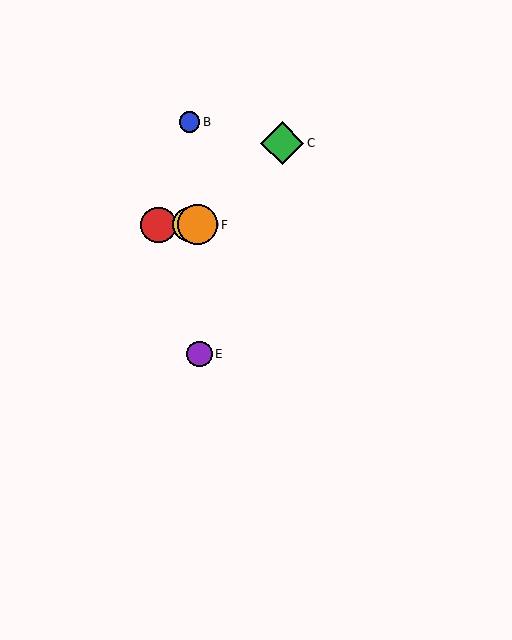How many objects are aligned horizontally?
3 objects (A, D, F) are aligned horizontally.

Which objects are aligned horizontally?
Objects A, D, F are aligned horizontally.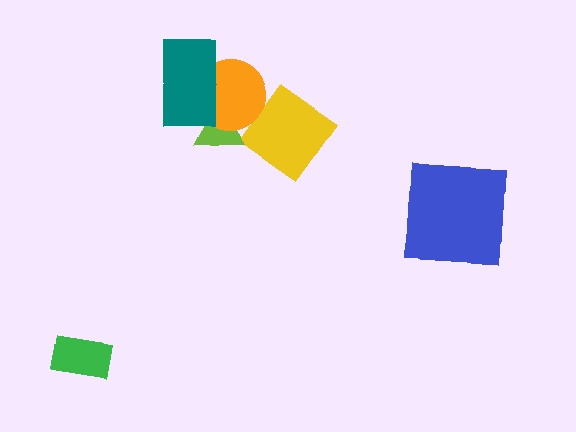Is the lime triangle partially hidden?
Yes, it is partially covered by another shape.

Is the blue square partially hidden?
No, no other shape covers it.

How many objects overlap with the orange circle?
2 objects overlap with the orange circle.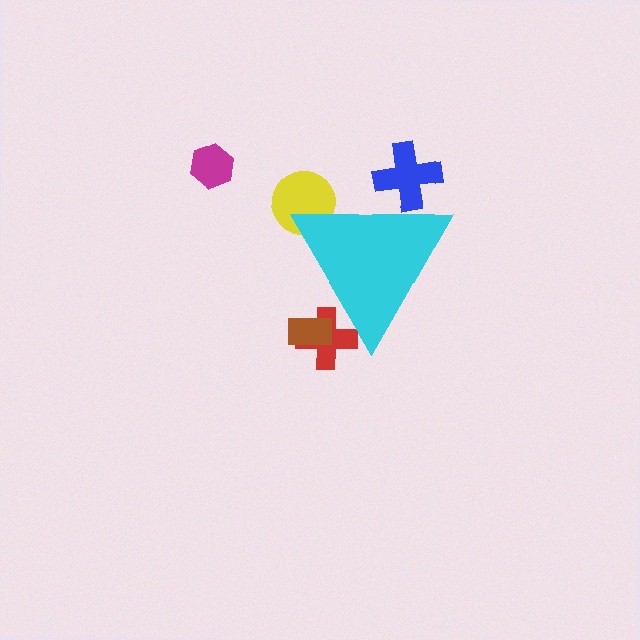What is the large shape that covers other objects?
A cyan triangle.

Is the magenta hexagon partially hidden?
No, the magenta hexagon is fully visible.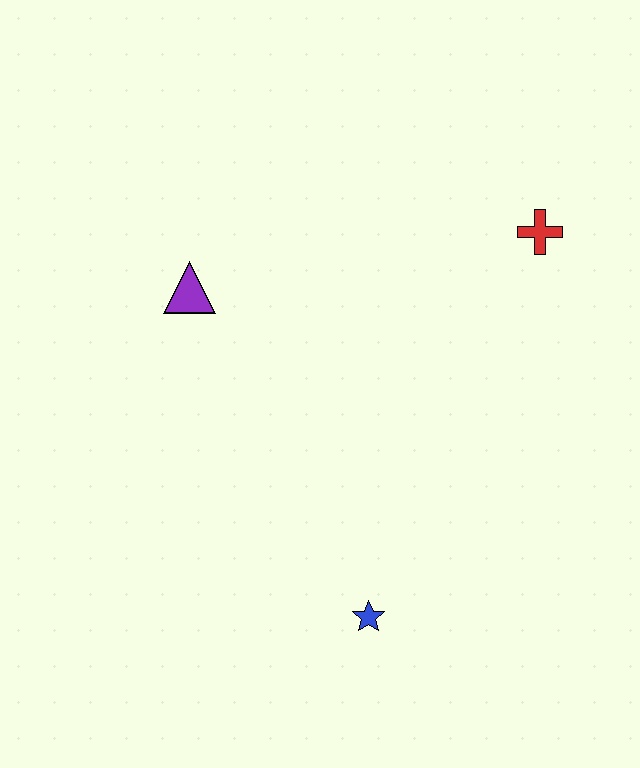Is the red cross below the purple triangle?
No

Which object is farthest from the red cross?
The blue star is farthest from the red cross.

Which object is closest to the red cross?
The purple triangle is closest to the red cross.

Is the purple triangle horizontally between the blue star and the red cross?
No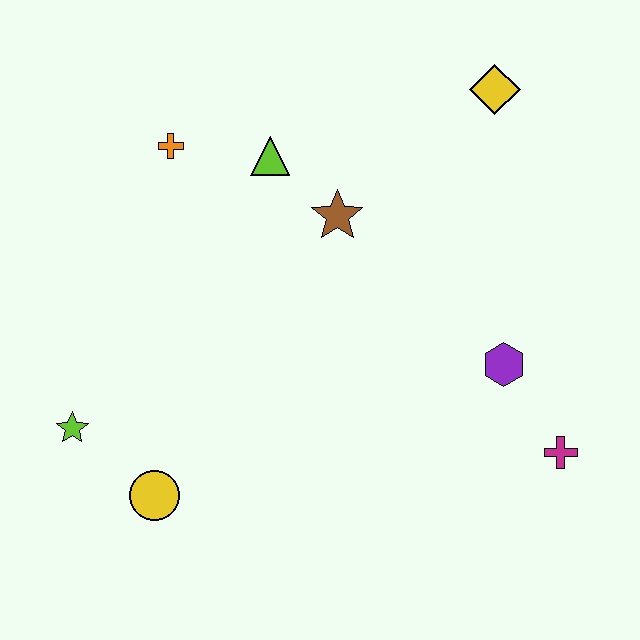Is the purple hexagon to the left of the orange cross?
No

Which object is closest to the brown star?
The lime triangle is closest to the brown star.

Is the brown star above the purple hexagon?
Yes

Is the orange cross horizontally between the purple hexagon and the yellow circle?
Yes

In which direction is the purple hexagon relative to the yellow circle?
The purple hexagon is to the right of the yellow circle.